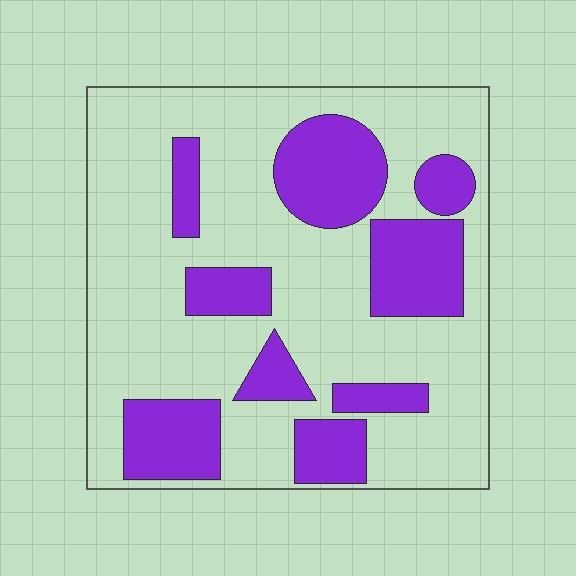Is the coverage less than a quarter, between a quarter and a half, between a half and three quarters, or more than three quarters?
Between a quarter and a half.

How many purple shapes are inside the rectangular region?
9.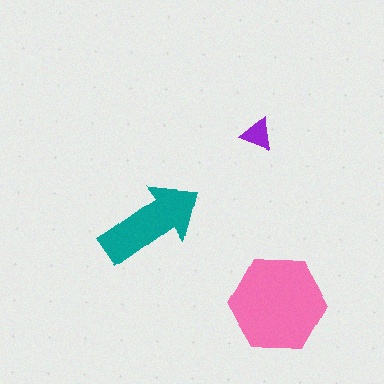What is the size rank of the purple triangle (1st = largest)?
3rd.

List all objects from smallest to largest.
The purple triangle, the teal arrow, the pink hexagon.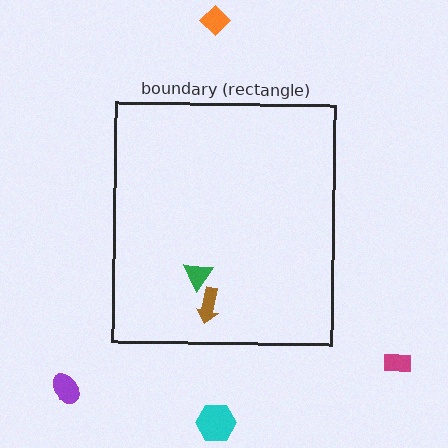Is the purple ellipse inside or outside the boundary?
Outside.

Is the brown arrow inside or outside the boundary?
Inside.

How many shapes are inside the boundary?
2 inside, 4 outside.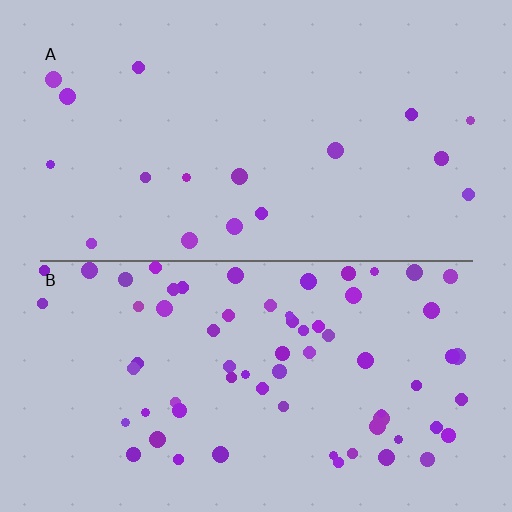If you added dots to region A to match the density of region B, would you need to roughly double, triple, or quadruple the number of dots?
Approximately quadruple.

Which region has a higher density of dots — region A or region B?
B (the bottom).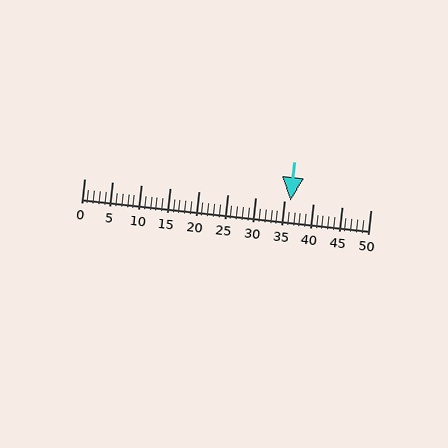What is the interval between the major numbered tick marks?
The major tick marks are spaced 5 units apart.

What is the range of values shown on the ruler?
The ruler shows values from 0 to 50.